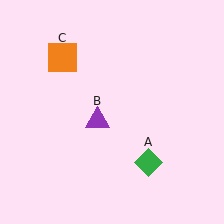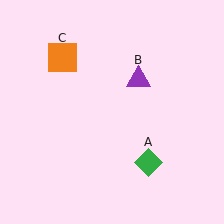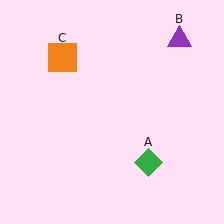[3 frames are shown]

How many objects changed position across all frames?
1 object changed position: purple triangle (object B).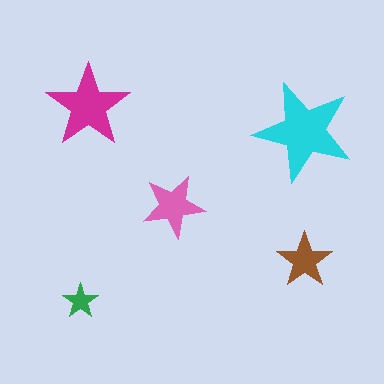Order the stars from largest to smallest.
the cyan one, the magenta one, the pink one, the brown one, the green one.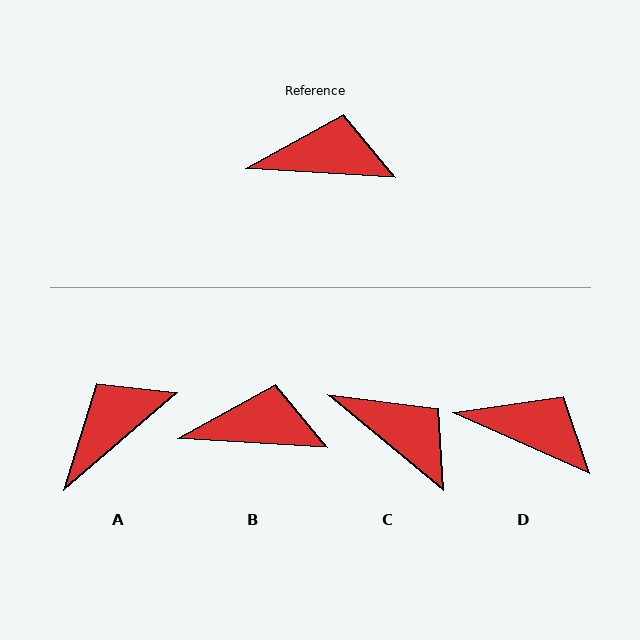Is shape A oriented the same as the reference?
No, it is off by about 44 degrees.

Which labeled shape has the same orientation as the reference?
B.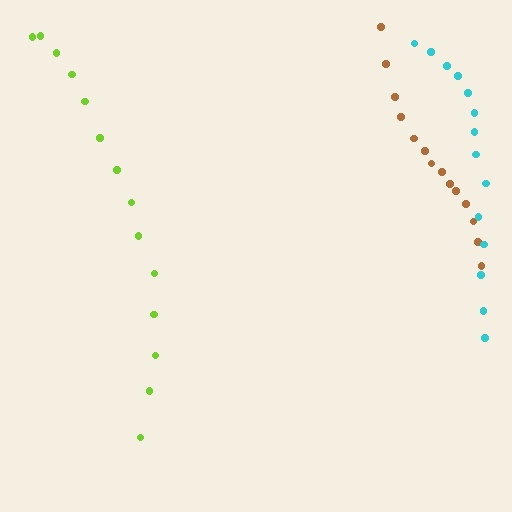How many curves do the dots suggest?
There are 3 distinct paths.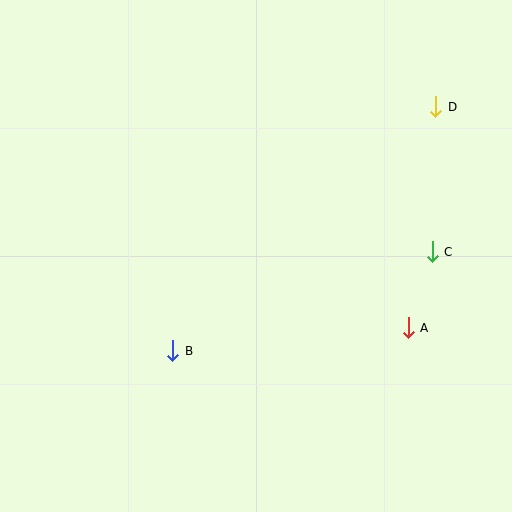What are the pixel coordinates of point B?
Point B is at (173, 351).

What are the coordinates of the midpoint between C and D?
The midpoint between C and D is at (434, 179).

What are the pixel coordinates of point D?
Point D is at (436, 107).